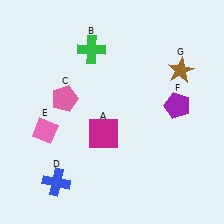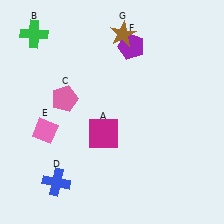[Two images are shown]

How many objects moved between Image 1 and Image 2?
3 objects moved between the two images.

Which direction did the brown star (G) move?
The brown star (G) moved left.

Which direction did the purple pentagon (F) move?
The purple pentagon (F) moved up.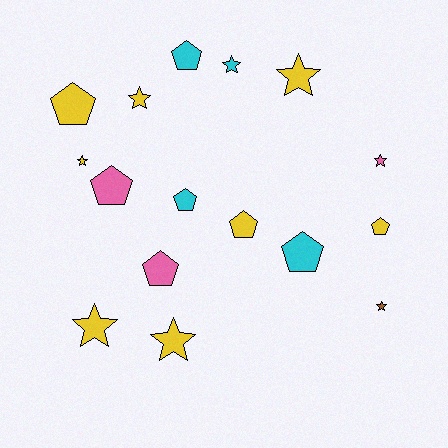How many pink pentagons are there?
There are 2 pink pentagons.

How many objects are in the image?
There are 16 objects.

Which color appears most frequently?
Yellow, with 8 objects.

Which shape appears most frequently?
Star, with 8 objects.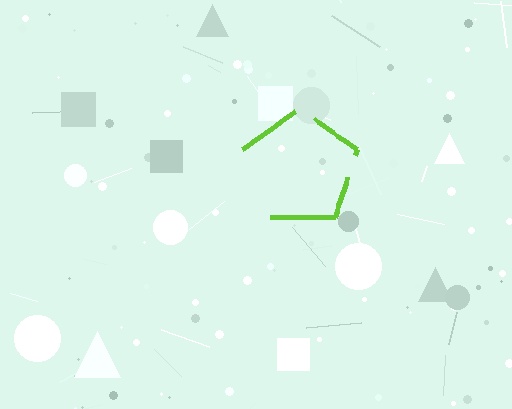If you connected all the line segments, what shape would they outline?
They would outline a pentagon.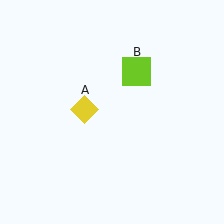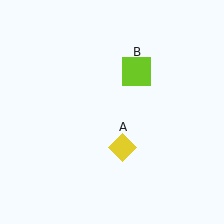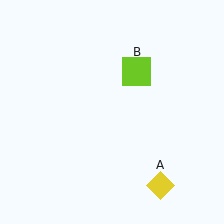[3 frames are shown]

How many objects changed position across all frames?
1 object changed position: yellow diamond (object A).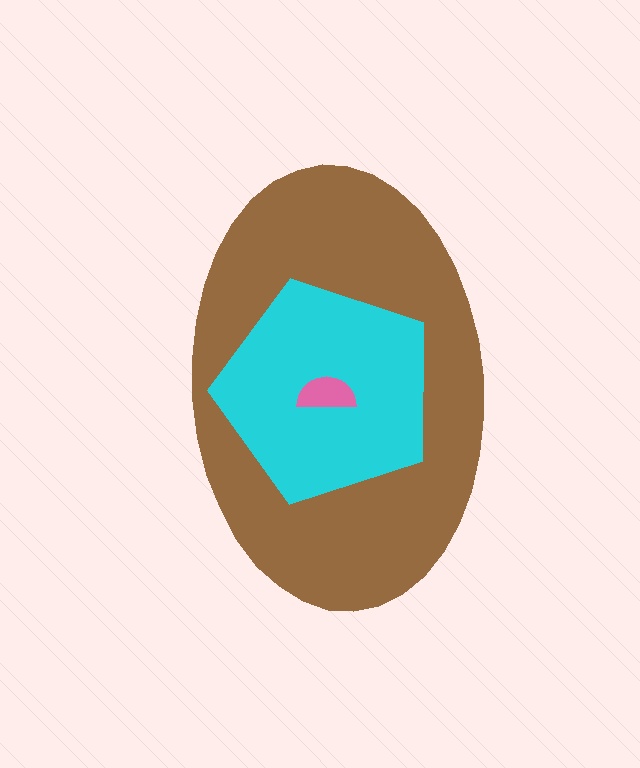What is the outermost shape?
The brown ellipse.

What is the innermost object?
The pink semicircle.